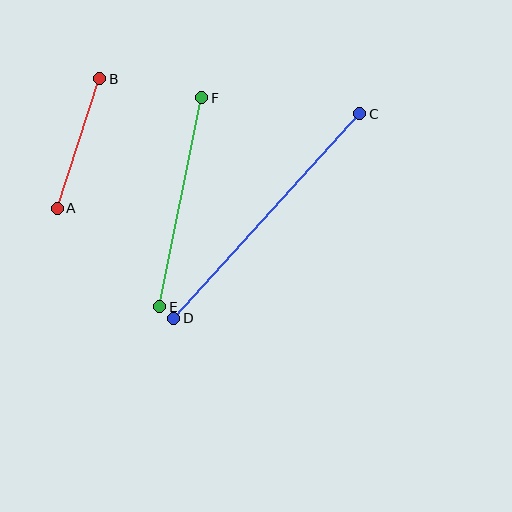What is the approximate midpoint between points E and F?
The midpoint is at approximately (181, 202) pixels.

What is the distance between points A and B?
The distance is approximately 136 pixels.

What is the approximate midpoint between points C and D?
The midpoint is at approximately (267, 216) pixels.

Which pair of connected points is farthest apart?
Points C and D are farthest apart.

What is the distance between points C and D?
The distance is approximately 276 pixels.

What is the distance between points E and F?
The distance is approximately 213 pixels.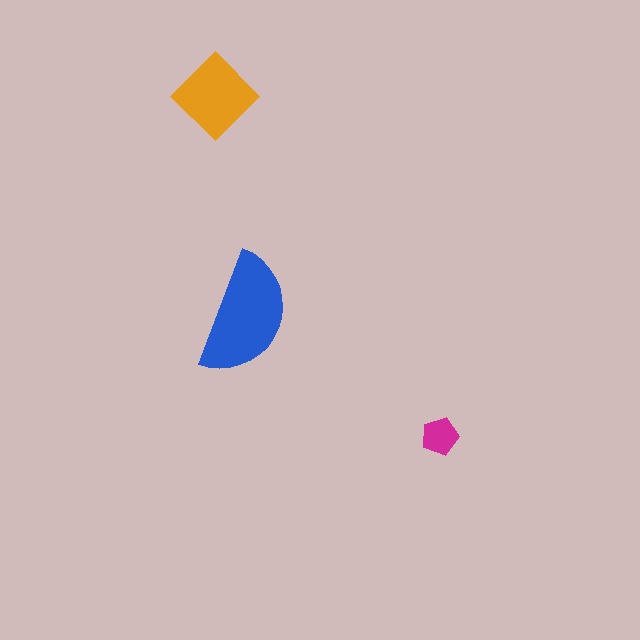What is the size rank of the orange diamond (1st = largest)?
2nd.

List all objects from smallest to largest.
The magenta pentagon, the orange diamond, the blue semicircle.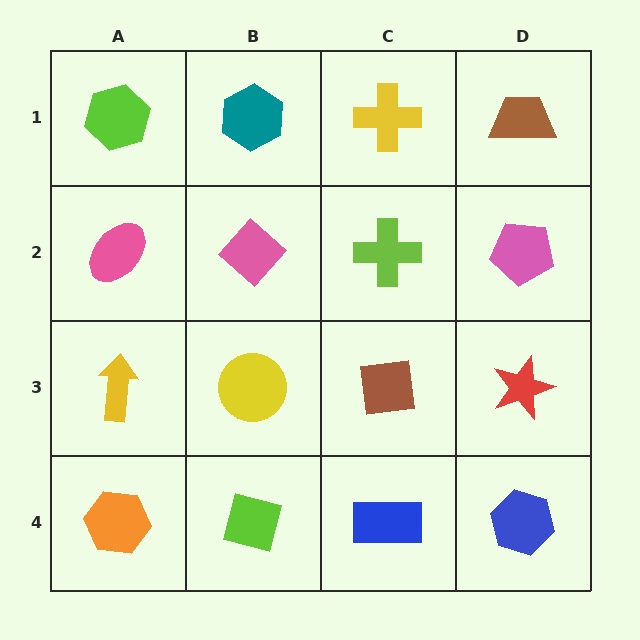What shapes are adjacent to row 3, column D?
A pink pentagon (row 2, column D), a blue hexagon (row 4, column D), a brown square (row 3, column C).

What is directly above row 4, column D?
A red star.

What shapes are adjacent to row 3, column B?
A pink diamond (row 2, column B), a lime square (row 4, column B), a yellow arrow (row 3, column A), a brown square (row 3, column C).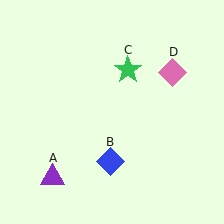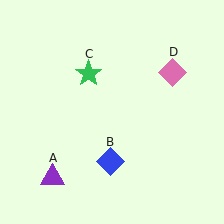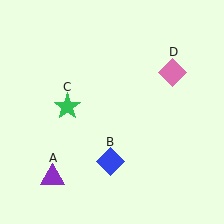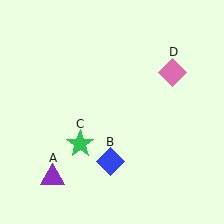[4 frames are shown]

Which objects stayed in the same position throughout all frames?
Purple triangle (object A) and blue diamond (object B) and pink diamond (object D) remained stationary.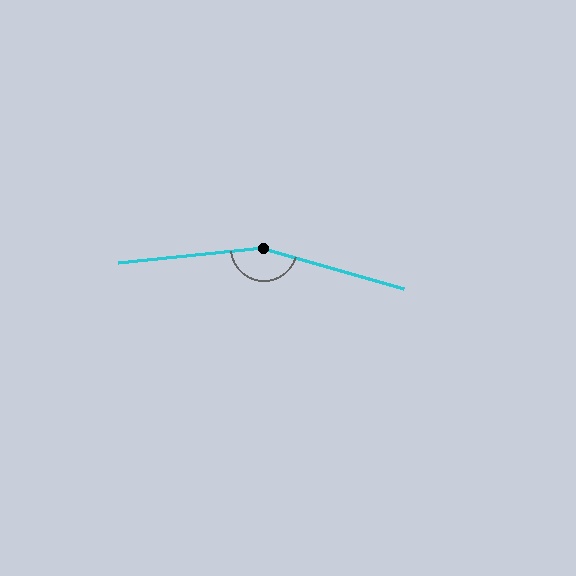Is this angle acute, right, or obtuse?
It is obtuse.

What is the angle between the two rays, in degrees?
Approximately 158 degrees.